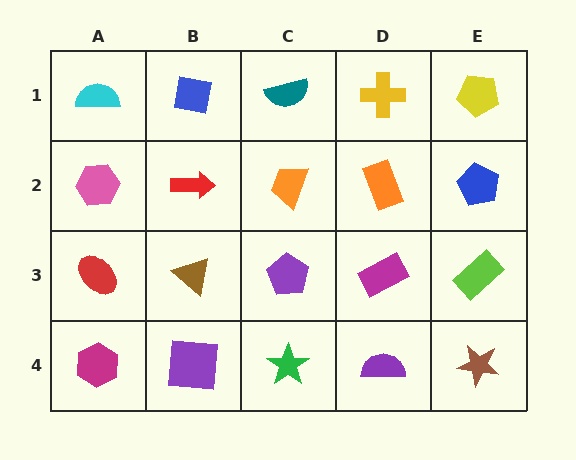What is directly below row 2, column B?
A brown triangle.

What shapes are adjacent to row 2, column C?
A teal semicircle (row 1, column C), a purple pentagon (row 3, column C), a red arrow (row 2, column B), an orange rectangle (row 2, column D).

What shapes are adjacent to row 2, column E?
A yellow pentagon (row 1, column E), a lime rectangle (row 3, column E), an orange rectangle (row 2, column D).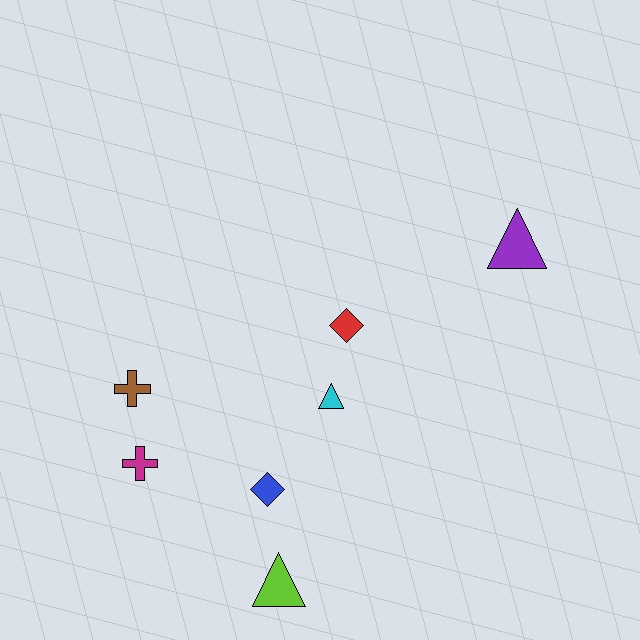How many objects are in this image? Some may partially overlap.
There are 7 objects.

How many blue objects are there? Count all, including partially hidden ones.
There is 1 blue object.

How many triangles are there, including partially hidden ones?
There are 3 triangles.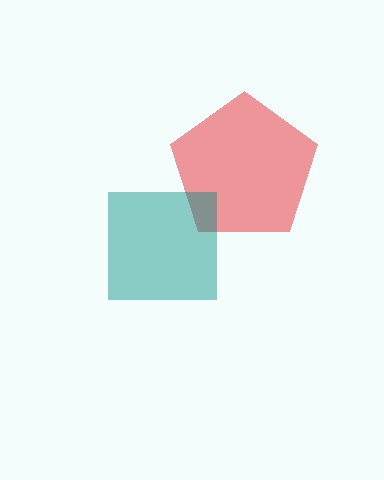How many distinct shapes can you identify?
There are 2 distinct shapes: a red pentagon, a teal square.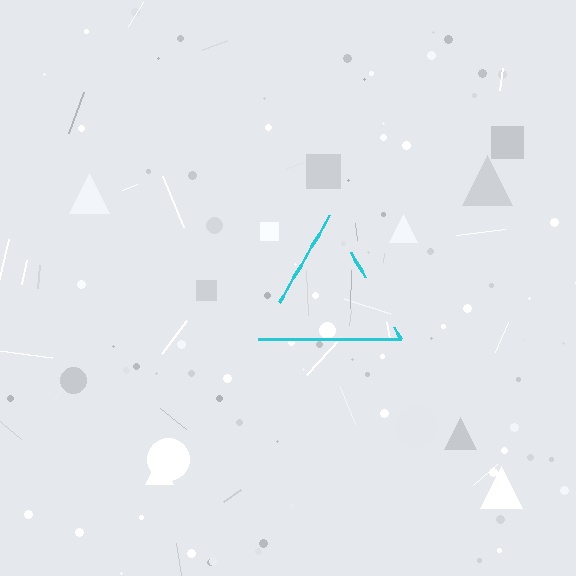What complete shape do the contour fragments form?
The contour fragments form a triangle.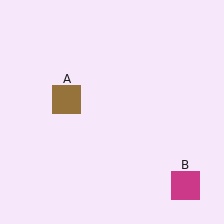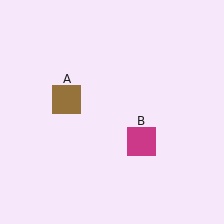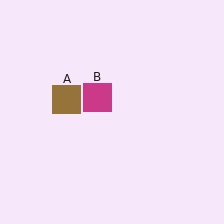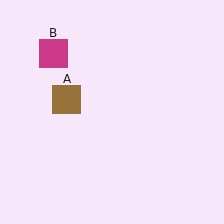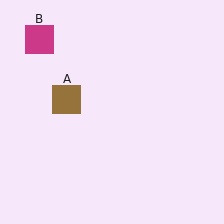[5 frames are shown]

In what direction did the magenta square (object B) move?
The magenta square (object B) moved up and to the left.